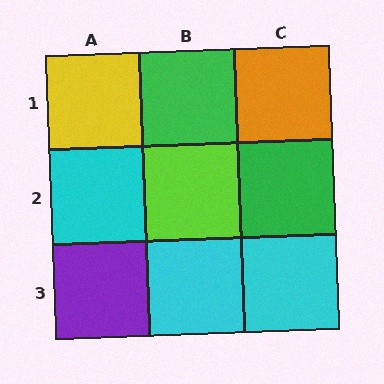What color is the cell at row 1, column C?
Orange.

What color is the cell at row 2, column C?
Green.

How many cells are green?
2 cells are green.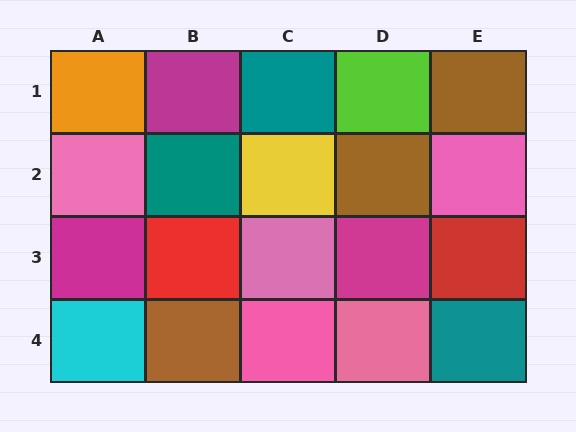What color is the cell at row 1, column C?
Teal.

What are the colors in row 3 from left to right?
Magenta, red, pink, magenta, red.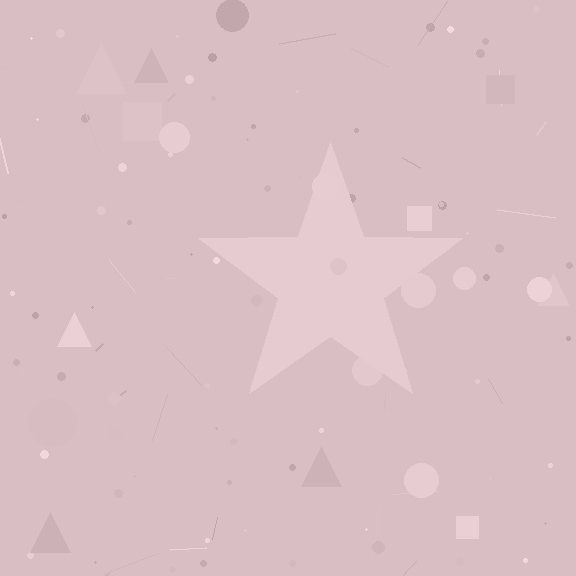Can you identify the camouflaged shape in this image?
The camouflaged shape is a star.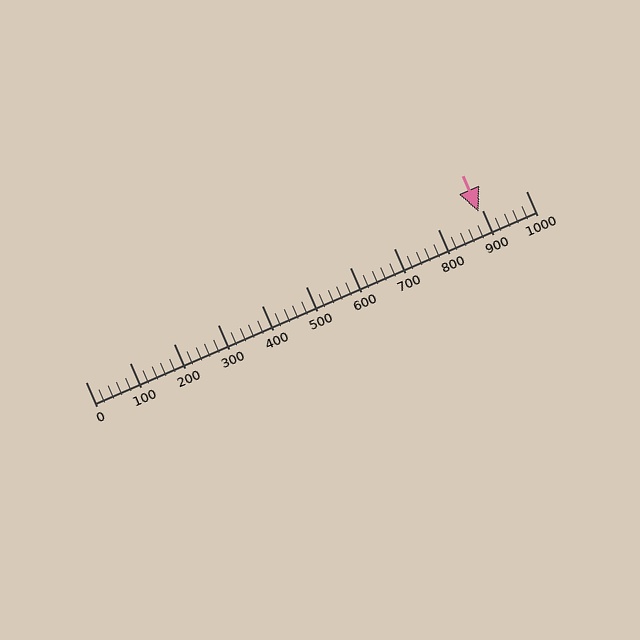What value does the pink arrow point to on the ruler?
The pink arrow points to approximately 893.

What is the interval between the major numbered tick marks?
The major tick marks are spaced 100 units apart.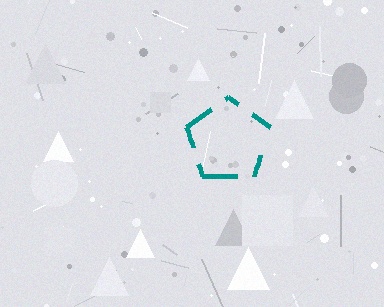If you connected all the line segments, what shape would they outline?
They would outline a pentagon.